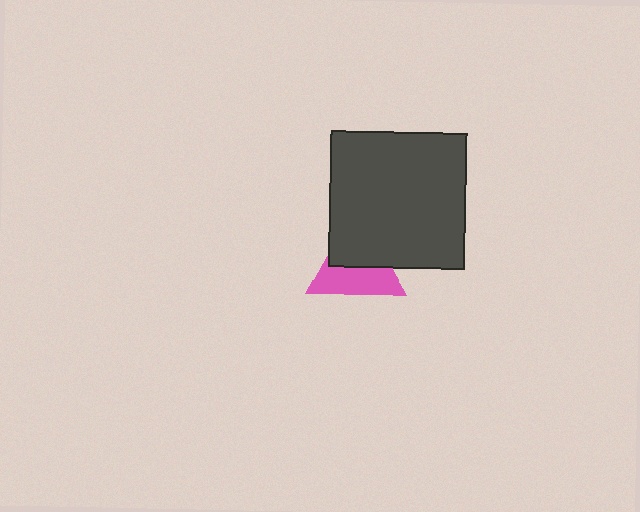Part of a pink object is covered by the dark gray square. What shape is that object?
It is a triangle.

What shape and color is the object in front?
The object in front is a dark gray square.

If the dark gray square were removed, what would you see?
You would see the complete pink triangle.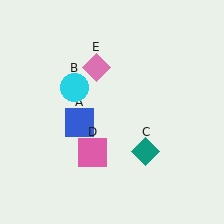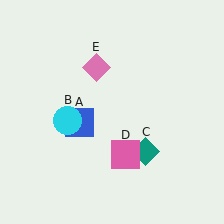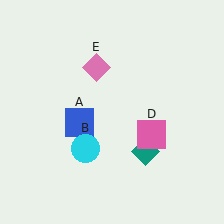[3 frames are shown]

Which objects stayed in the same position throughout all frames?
Blue square (object A) and teal diamond (object C) and pink diamond (object E) remained stationary.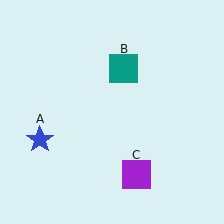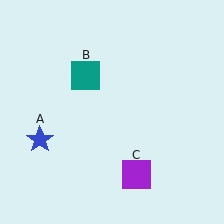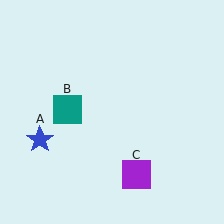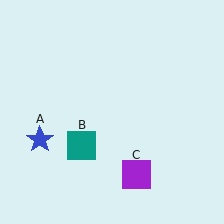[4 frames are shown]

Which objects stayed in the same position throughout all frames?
Blue star (object A) and purple square (object C) remained stationary.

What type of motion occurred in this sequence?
The teal square (object B) rotated counterclockwise around the center of the scene.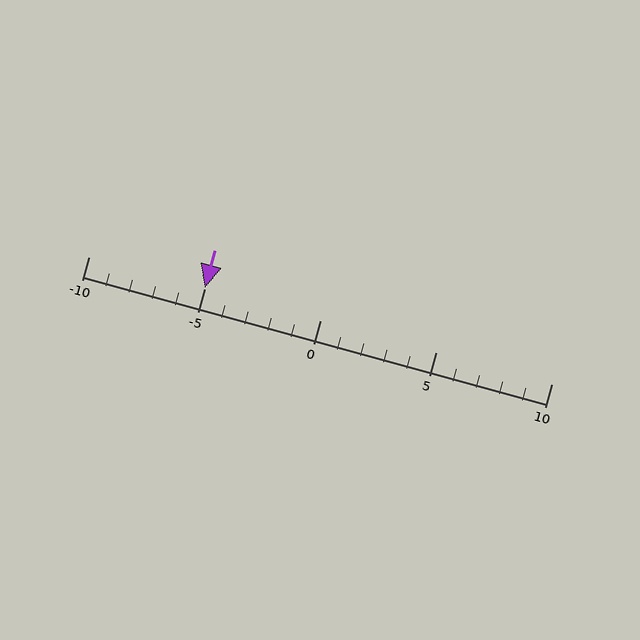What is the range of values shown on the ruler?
The ruler shows values from -10 to 10.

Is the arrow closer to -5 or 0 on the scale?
The arrow is closer to -5.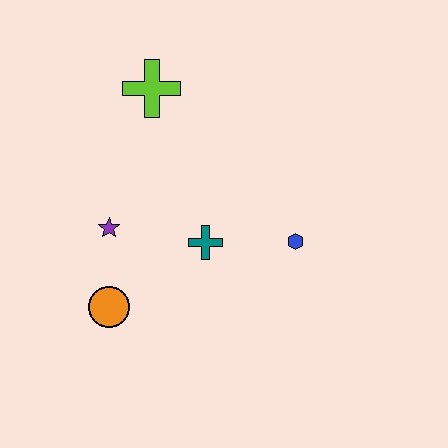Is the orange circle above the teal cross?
No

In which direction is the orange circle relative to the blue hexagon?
The orange circle is to the left of the blue hexagon.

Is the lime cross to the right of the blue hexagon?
No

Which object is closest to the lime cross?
The purple star is closest to the lime cross.